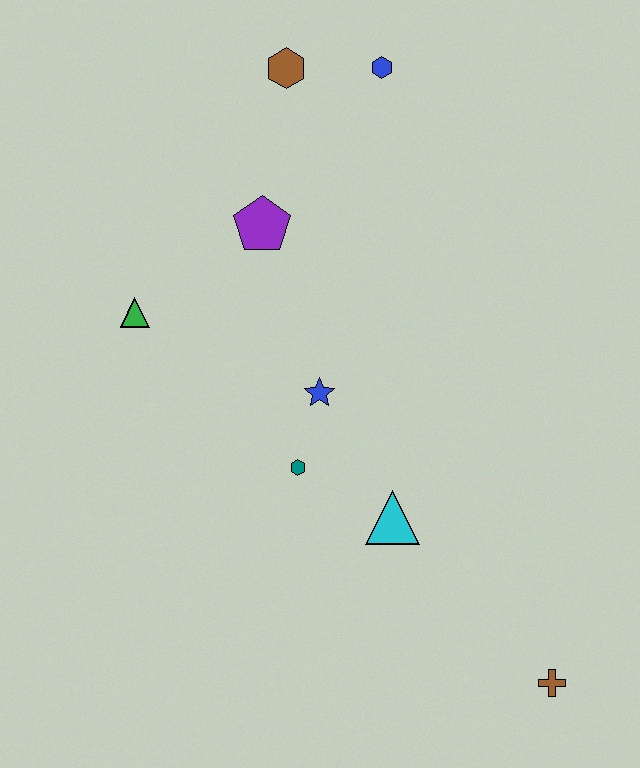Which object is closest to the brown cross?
The cyan triangle is closest to the brown cross.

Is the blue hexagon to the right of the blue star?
Yes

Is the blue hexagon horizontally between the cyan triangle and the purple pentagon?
Yes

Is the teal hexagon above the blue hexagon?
No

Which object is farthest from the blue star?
The brown cross is farthest from the blue star.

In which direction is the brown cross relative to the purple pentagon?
The brown cross is below the purple pentagon.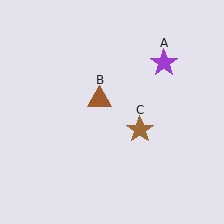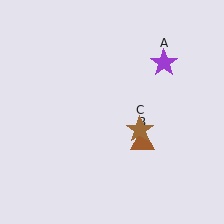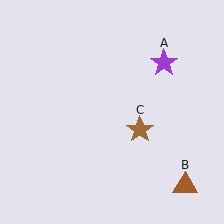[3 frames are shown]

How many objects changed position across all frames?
1 object changed position: brown triangle (object B).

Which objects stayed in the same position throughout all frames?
Purple star (object A) and brown star (object C) remained stationary.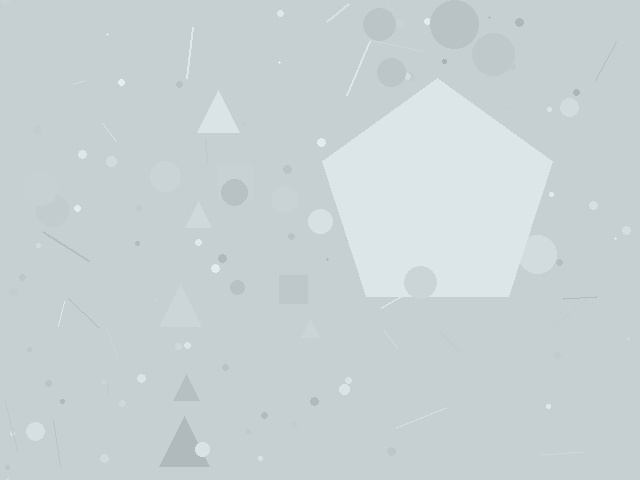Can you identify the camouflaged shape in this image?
The camouflaged shape is a pentagon.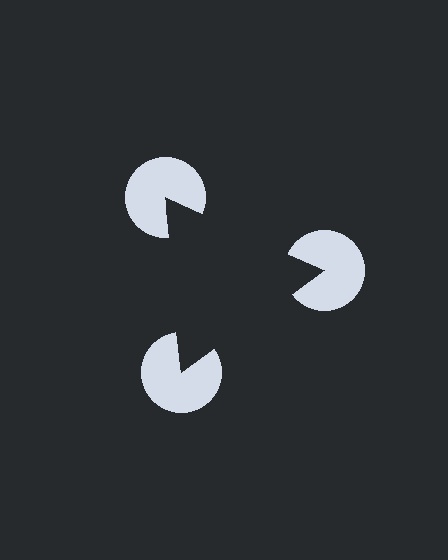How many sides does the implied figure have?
3 sides.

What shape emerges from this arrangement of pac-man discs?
An illusory triangle — its edges are inferred from the aligned wedge cuts in the pac-man discs, not physically drawn.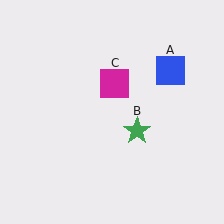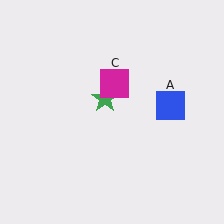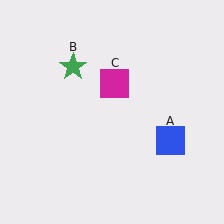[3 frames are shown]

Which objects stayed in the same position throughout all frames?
Magenta square (object C) remained stationary.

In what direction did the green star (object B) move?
The green star (object B) moved up and to the left.